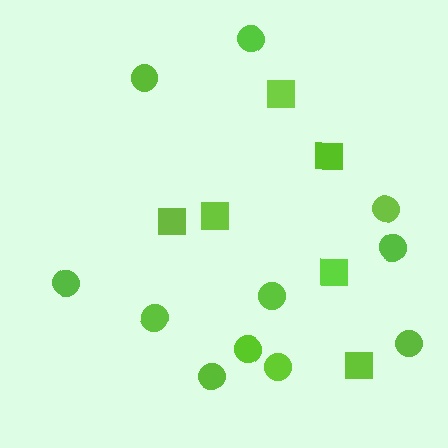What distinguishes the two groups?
There are 2 groups: one group of circles (11) and one group of squares (6).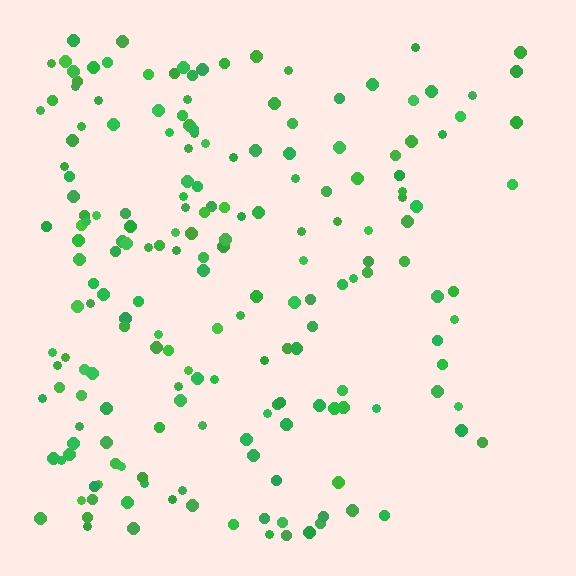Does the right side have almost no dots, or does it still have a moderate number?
Still a moderate number, just noticeably fewer than the left.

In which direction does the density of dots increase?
From right to left, with the left side densest.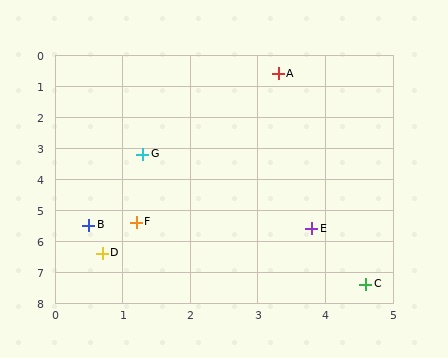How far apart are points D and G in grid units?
Points D and G are about 3.3 grid units apart.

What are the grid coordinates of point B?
Point B is at approximately (0.5, 5.5).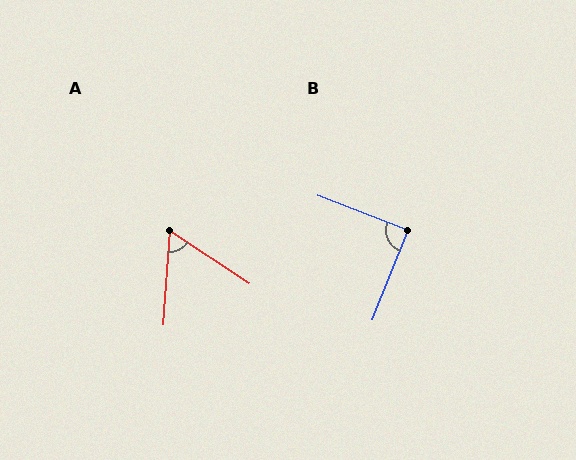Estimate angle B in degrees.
Approximately 89 degrees.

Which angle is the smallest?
A, at approximately 60 degrees.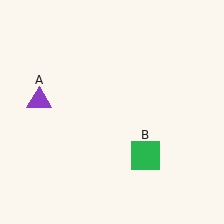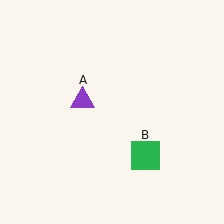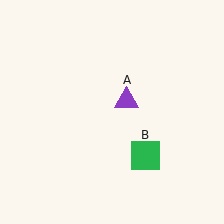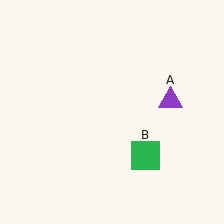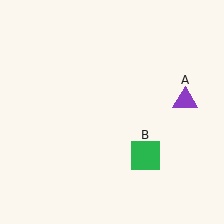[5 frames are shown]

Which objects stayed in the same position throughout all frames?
Green square (object B) remained stationary.